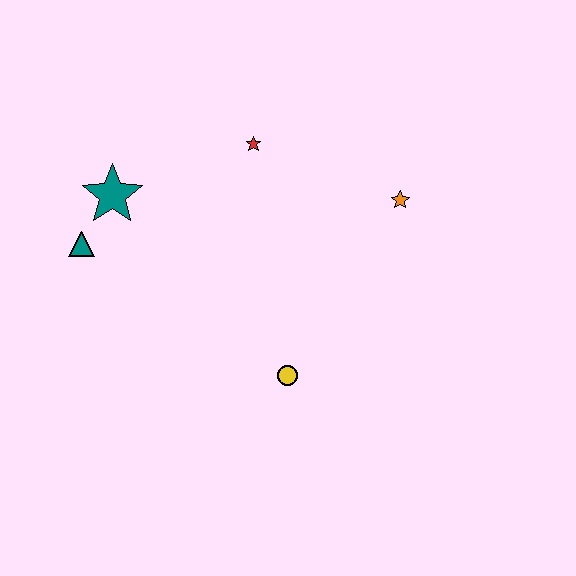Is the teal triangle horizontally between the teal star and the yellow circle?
No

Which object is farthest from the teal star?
The orange star is farthest from the teal star.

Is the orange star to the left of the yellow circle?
No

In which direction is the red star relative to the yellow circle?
The red star is above the yellow circle.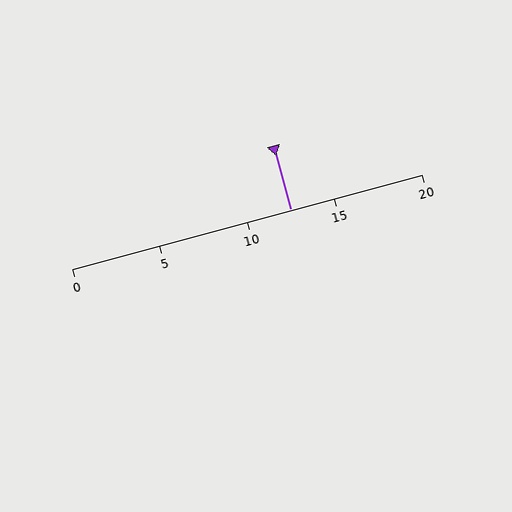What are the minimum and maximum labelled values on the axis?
The axis runs from 0 to 20.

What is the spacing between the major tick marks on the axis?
The major ticks are spaced 5 apart.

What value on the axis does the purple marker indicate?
The marker indicates approximately 12.5.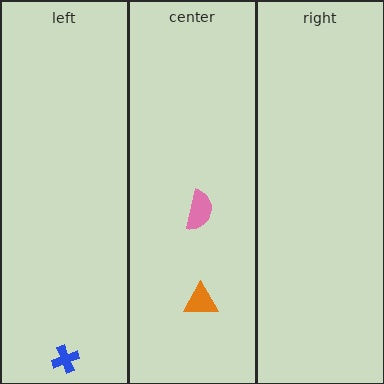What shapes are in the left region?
The blue cross.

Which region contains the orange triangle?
The center region.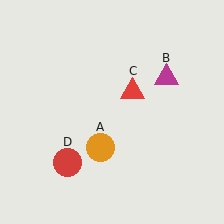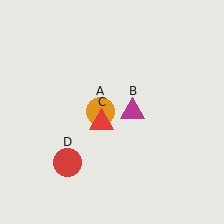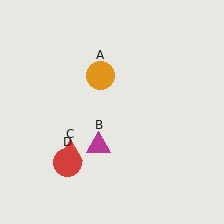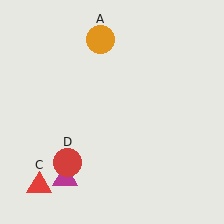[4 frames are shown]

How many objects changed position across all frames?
3 objects changed position: orange circle (object A), magenta triangle (object B), red triangle (object C).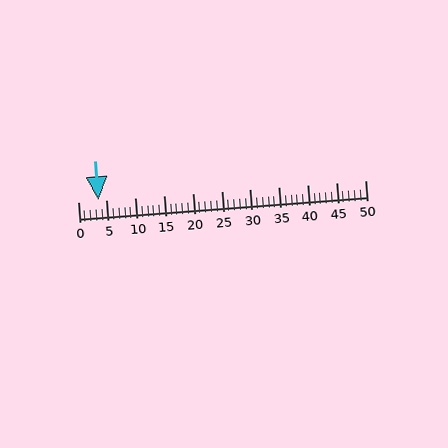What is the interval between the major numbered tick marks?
The major tick marks are spaced 5 units apart.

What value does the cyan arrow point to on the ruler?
The cyan arrow points to approximately 4.